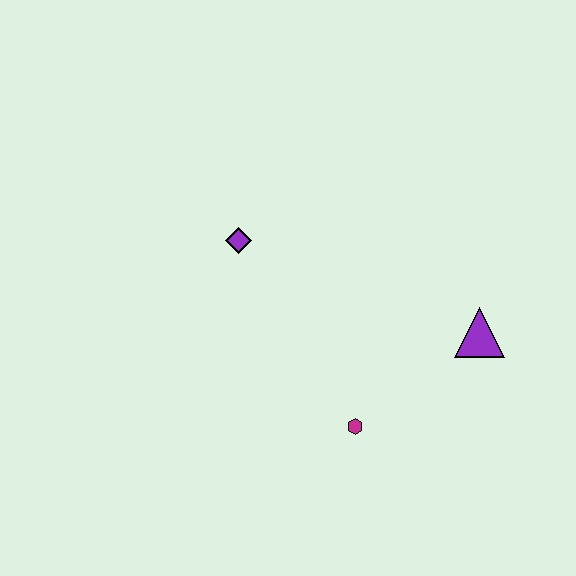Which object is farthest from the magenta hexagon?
The purple diamond is farthest from the magenta hexagon.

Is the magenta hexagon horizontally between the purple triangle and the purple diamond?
Yes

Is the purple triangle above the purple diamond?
No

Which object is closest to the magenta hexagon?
The purple triangle is closest to the magenta hexagon.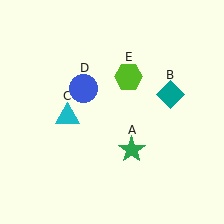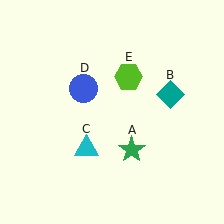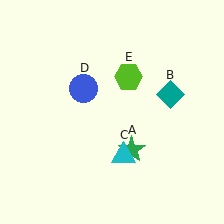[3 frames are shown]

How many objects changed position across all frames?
1 object changed position: cyan triangle (object C).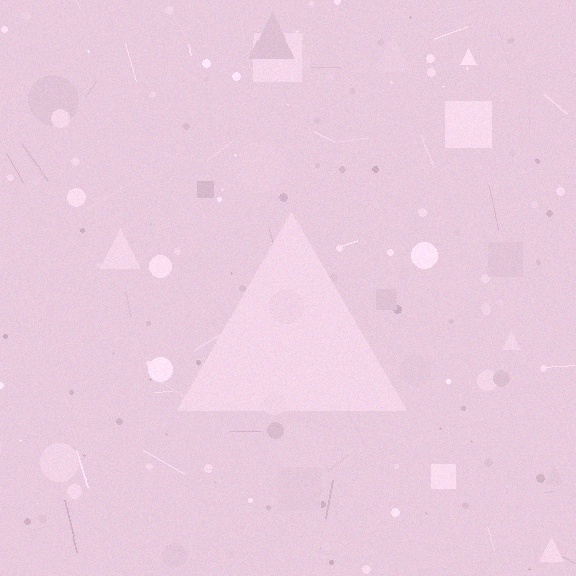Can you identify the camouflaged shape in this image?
The camouflaged shape is a triangle.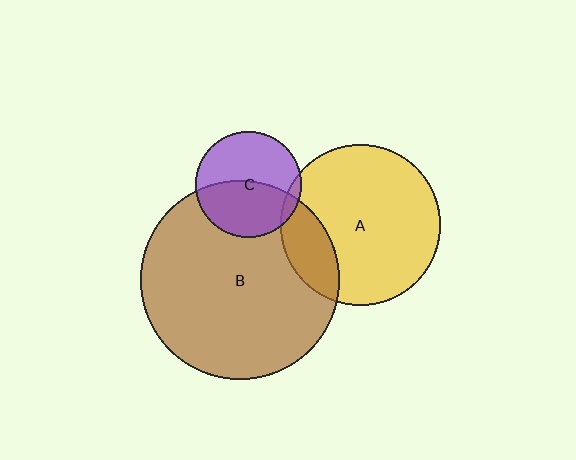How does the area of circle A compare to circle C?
Approximately 2.3 times.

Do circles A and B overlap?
Yes.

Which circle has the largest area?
Circle B (brown).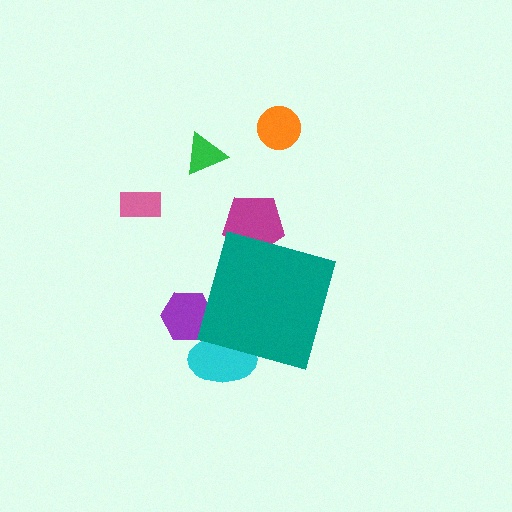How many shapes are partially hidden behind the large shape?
3 shapes are partially hidden.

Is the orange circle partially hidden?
No, the orange circle is fully visible.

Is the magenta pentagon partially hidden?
Yes, the magenta pentagon is partially hidden behind the teal diamond.